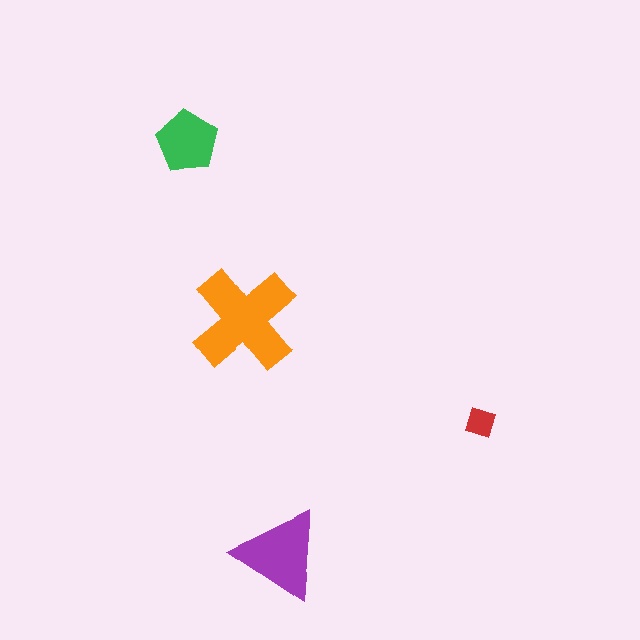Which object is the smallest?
The red diamond.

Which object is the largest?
The orange cross.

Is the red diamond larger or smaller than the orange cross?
Smaller.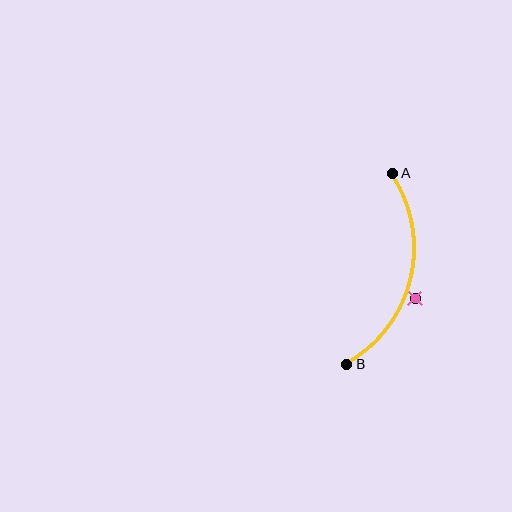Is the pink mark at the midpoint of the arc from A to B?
No — the pink mark does not lie on the arc at all. It sits slightly outside the curve.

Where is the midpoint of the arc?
The arc midpoint is the point on the curve farthest from the straight line joining A and B. It sits to the right of that line.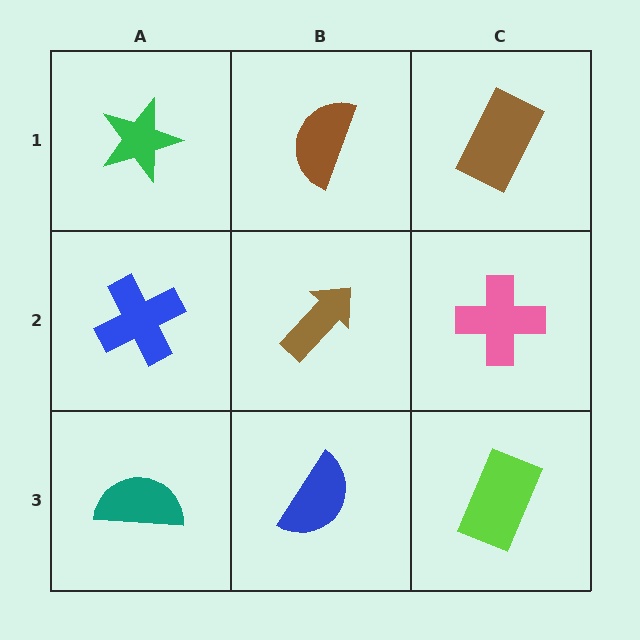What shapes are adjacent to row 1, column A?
A blue cross (row 2, column A), a brown semicircle (row 1, column B).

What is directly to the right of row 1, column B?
A brown rectangle.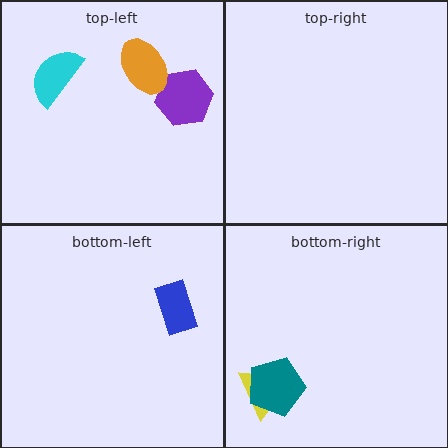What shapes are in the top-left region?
The cyan semicircle, the purple hexagon, the orange ellipse.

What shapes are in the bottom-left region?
The blue rectangle.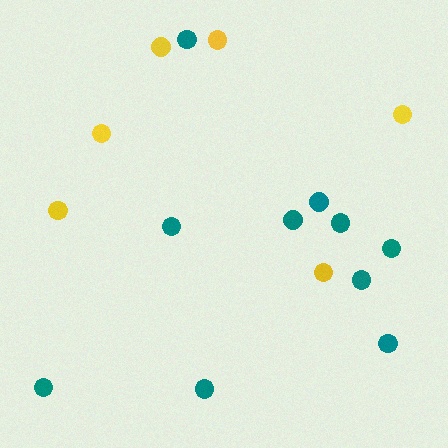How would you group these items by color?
There are 2 groups: one group of teal circles (10) and one group of yellow circles (6).